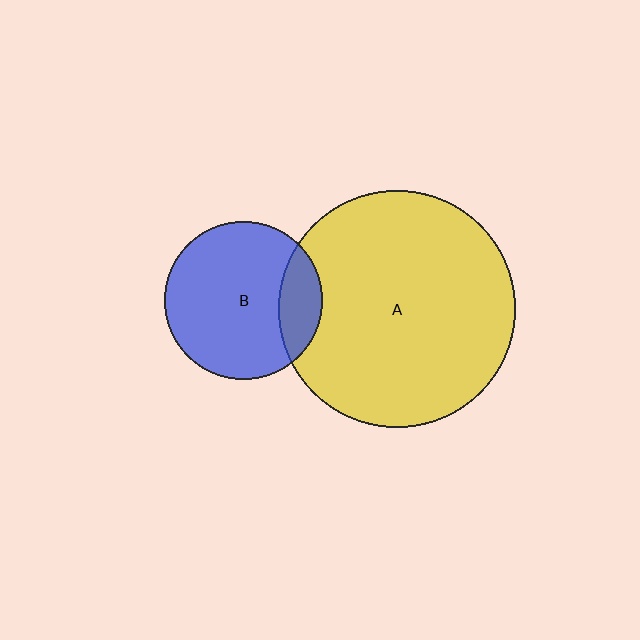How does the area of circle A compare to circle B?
Approximately 2.2 times.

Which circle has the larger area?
Circle A (yellow).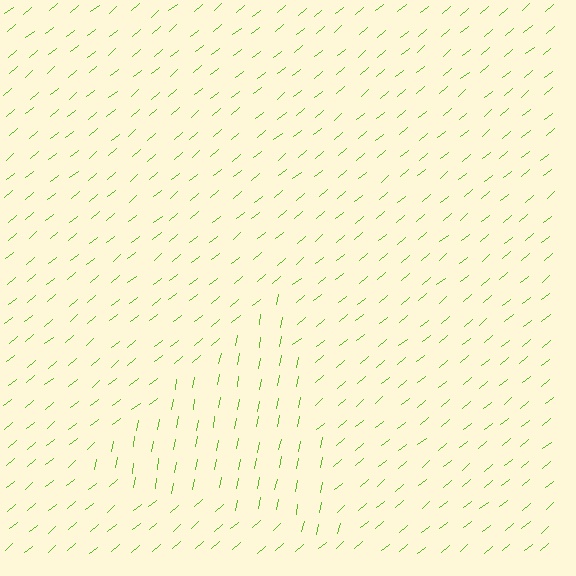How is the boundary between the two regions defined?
The boundary is defined purely by a change in line orientation (approximately 39 degrees difference). All lines are the same color and thickness.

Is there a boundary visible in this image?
Yes, there is a texture boundary formed by a change in line orientation.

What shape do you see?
I see a triangle.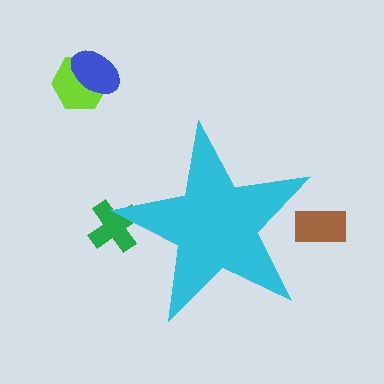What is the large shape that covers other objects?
A cyan star.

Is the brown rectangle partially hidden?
Yes, the brown rectangle is partially hidden behind the cyan star.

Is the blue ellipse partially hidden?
No, the blue ellipse is fully visible.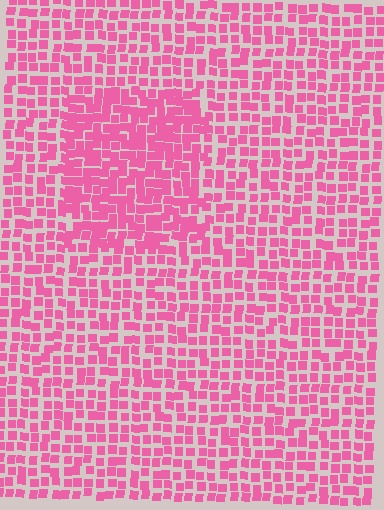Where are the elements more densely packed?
The elements are more densely packed inside the rectangle boundary.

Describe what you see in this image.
The image contains small pink elements arranged at two different densities. A rectangle-shaped region is visible where the elements are more densely packed than the surrounding area.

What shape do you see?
I see a rectangle.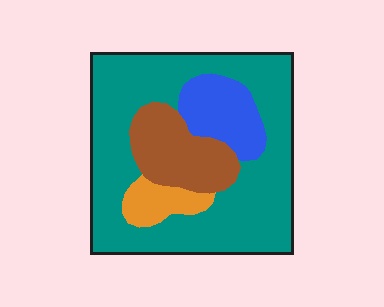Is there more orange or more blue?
Blue.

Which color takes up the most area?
Teal, at roughly 65%.